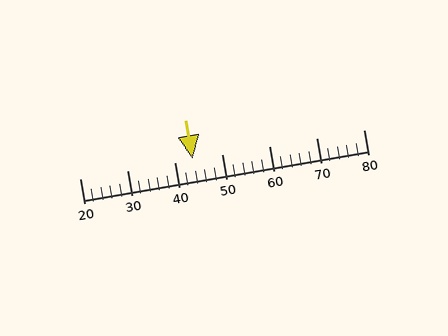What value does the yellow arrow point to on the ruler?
The yellow arrow points to approximately 44.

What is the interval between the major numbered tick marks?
The major tick marks are spaced 10 units apart.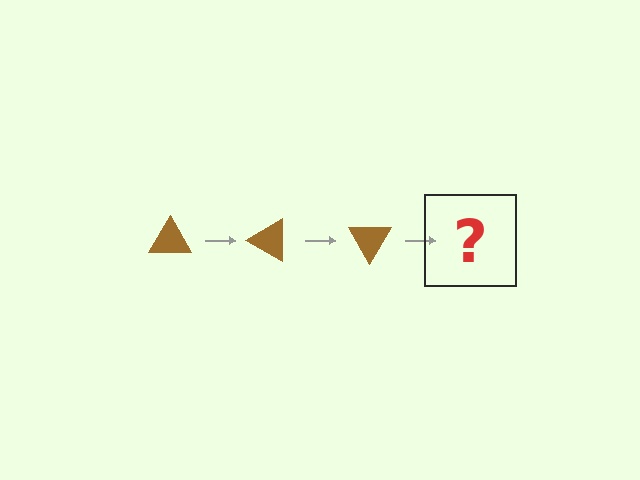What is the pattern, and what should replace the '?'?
The pattern is that the triangle rotates 30 degrees each step. The '?' should be a brown triangle rotated 90 degrees.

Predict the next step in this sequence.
The next step is a brown triangle rotated 90 degrees.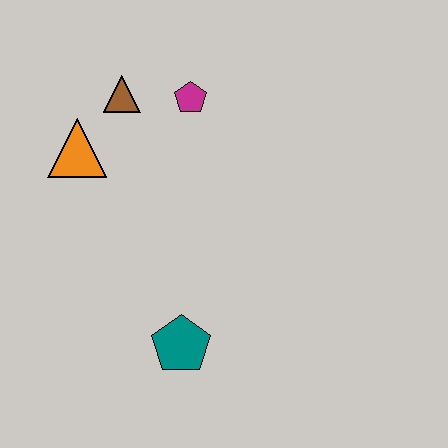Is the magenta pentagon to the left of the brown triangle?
No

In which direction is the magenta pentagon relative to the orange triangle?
The magenta pentagon is to the right of the orange triangle.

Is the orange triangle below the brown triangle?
Yes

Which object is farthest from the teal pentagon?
The brown triangle is farthest from the teal pentagon.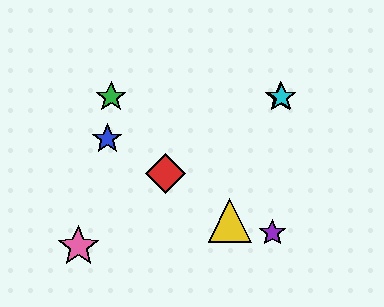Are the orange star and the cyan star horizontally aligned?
Yes, both are at y≈97.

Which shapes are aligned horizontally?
The green star, the orange star, the cyan star are aligned horizontally.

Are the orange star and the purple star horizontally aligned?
No, the orange star is at y≈97 and the purple star is at y≈233.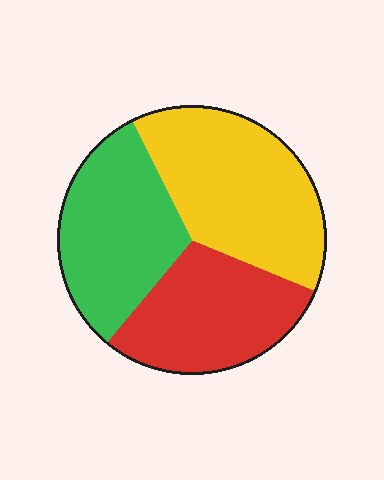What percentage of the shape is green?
Green takes up about one third (1/3) of the shape.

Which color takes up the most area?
Yellow, at roughly 40%.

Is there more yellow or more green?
Yellow.